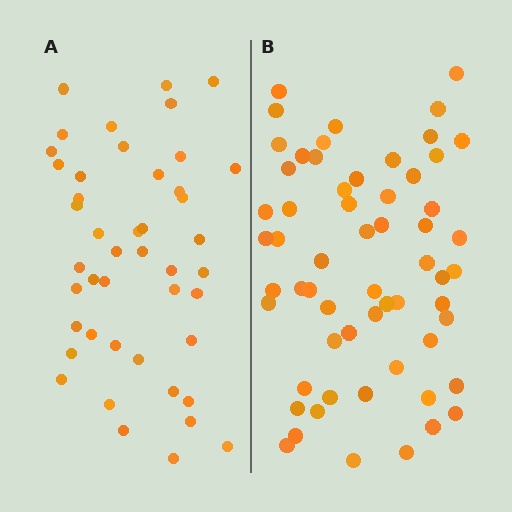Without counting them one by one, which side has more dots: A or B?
Region B (the right region) has more dots.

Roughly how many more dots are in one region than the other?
Region B has approximately 15 more dots than region A.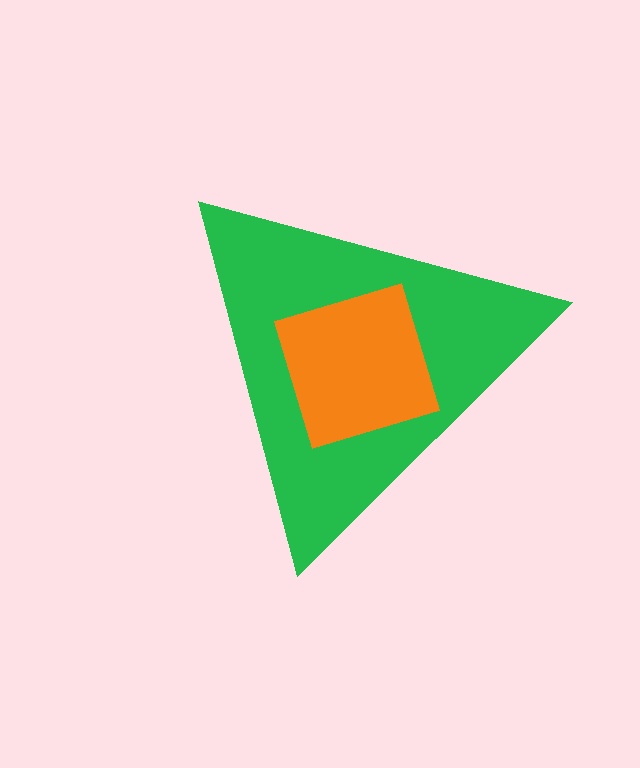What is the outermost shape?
The green triangle.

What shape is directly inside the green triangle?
The orange square.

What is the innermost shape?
The orange square.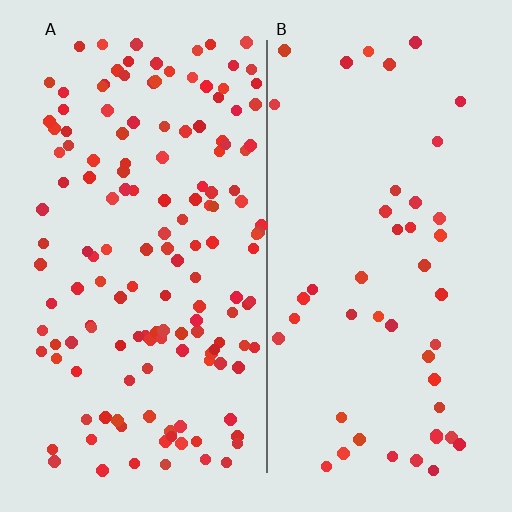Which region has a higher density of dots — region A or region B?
A (the left).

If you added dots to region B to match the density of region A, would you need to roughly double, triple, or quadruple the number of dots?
Approximately triple.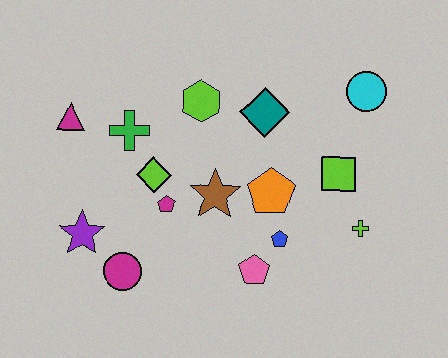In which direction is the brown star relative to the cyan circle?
The brown star is to the left of the cyan circle.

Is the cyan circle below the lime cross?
No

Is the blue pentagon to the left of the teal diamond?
No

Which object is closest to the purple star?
The magenta circle is closest to the purple star.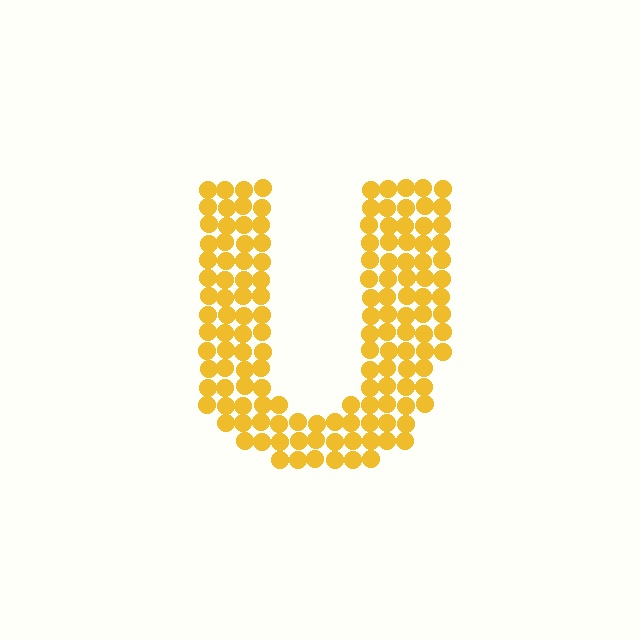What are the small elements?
The small elements are circles.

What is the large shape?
The large shape is the letter U.